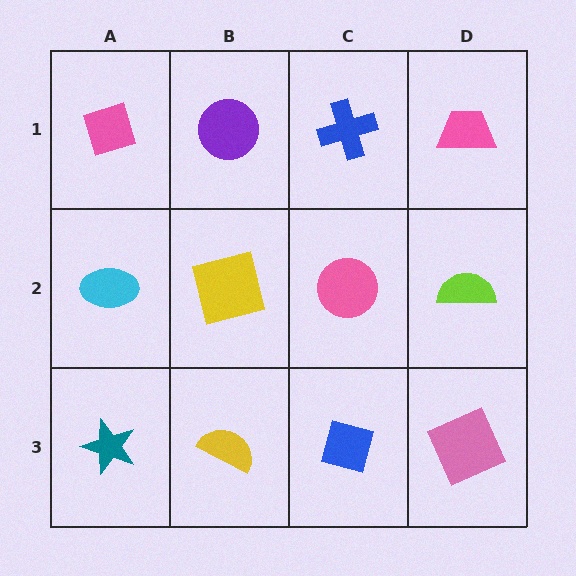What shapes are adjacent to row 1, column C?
A pink circle (row 2, column C), a purple circle (row 1, column B), a pink trapezoid (row 1, column D).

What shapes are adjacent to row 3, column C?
A pink circle (row 2, column C), a yellow semicircle (row 3, column B), a pink square (row 3, column D).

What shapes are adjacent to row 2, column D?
A pink trapezoid (row 1, column D), a pink square (row 3, column D), a pink circle (row 2, column C).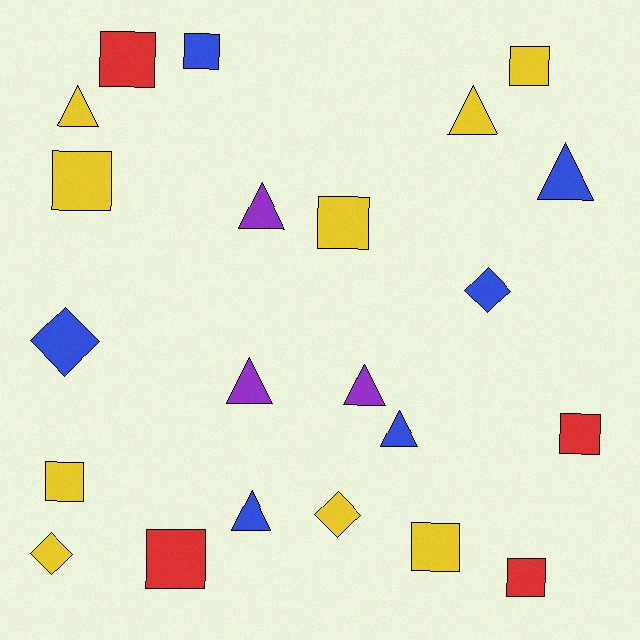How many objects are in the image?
There are 22 objects.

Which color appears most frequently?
Yellow, with 9 objects.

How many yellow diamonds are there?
There are 2 yellow diamonds.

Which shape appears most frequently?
Square, with 10 objects.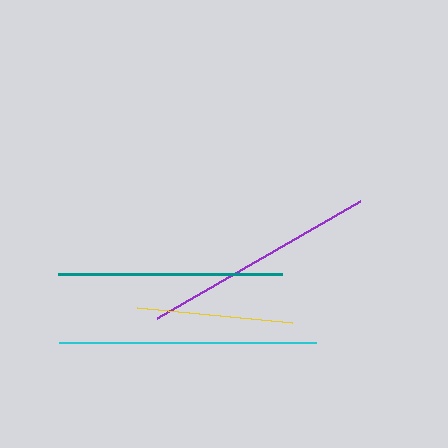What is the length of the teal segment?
The teal segment is approximately 224 pixels long.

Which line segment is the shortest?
The yellow line is the shortest at approximately 155 pixels.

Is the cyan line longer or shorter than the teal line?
The cyan line is longer than the teal line.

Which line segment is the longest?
The cyan line is the longest at approximately 256 pixels.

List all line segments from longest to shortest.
From longest to shortest: cyan, purple, teal, yellow.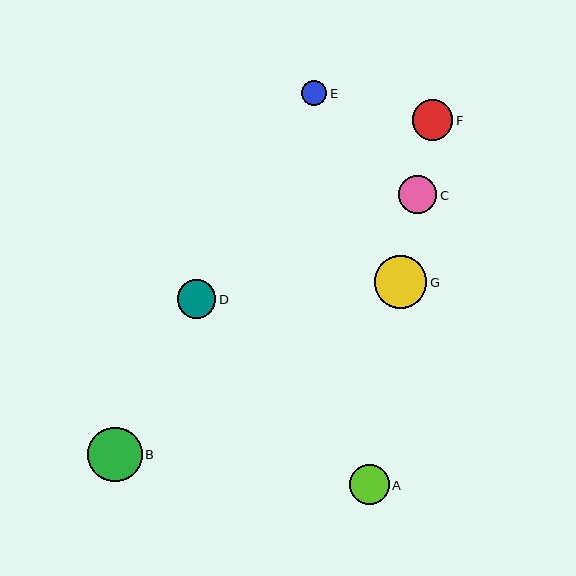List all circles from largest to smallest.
From largest to smallest: B, G, F, A, D, C, E.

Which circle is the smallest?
Circle E is the smallest with a size of approximately 25 pixels.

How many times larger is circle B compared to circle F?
Circle B is approximately 1.3 times the size of circle F.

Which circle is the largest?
Circle B is the largest with a size of approximately 54 pixels.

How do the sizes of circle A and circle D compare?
Circle A and circle D are approximately the same size.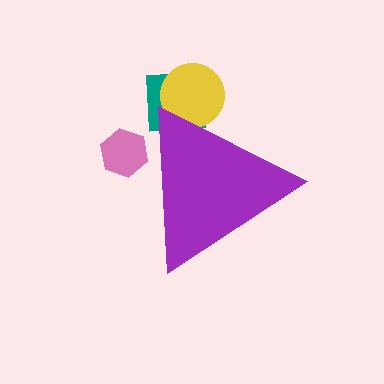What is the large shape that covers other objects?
A purple triangle.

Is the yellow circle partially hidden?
Yes, the yellow circle is partially hidden behind the purple triangle.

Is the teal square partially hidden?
Yes, the teal square is partially hidden behind the purple triangle.